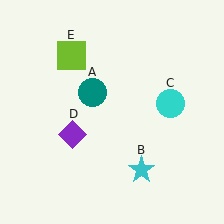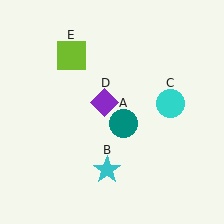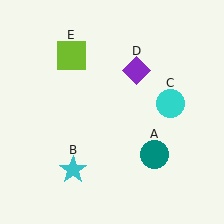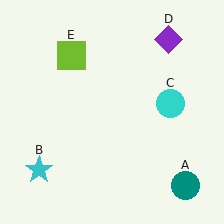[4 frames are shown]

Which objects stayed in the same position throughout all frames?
Cyan circle (object C) and lime square (object E) remained stationary.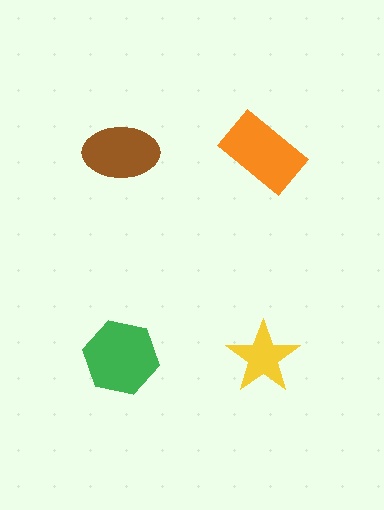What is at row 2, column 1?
A green hexagon.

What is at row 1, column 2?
An orange rectangle.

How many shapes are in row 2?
2 shapes.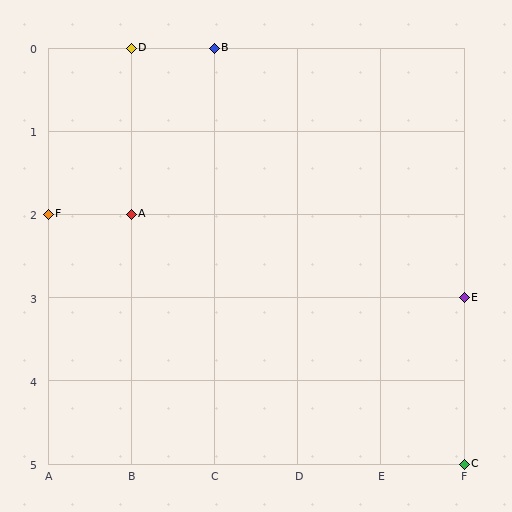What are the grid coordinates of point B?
Point B is at grid coordinates (C, 0).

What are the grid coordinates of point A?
Point A is at grid coordinates (B, 2).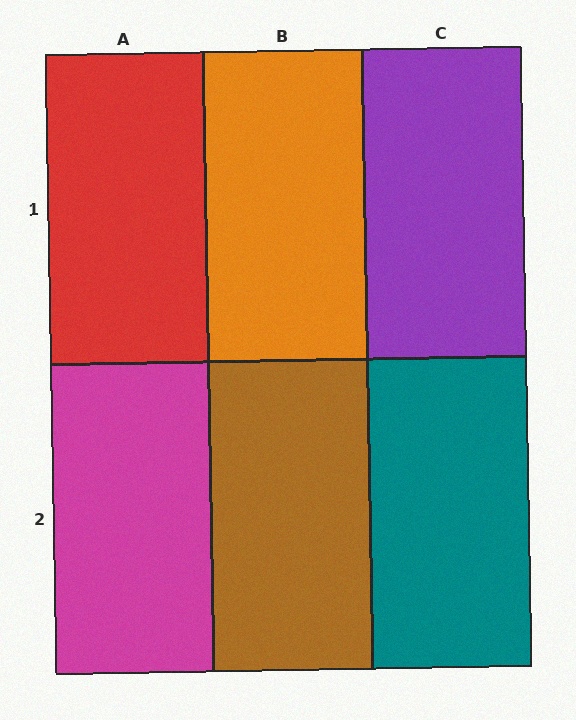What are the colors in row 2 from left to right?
Magenta, brown, teal.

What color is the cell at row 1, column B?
Orange.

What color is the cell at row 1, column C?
Purple.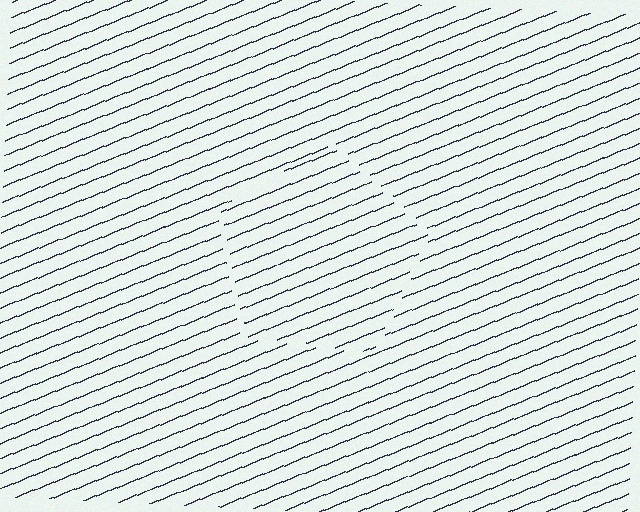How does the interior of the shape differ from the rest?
The interior of the shape contains the same grating, shifted by half a period — the contour is defined by the phase discontinuity where line-ends from the inner and outer gratings abut.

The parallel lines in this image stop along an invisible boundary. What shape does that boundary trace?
An illusory pentagon. The interior of the shape contains the same grating, shifted by half a period — the contour is defined by the phase discontinuity where line-ends from the inner and outer gratings abut.